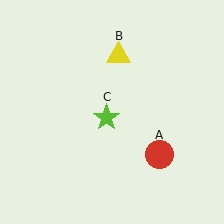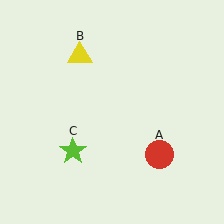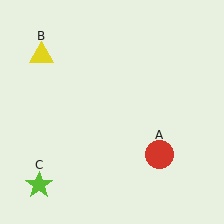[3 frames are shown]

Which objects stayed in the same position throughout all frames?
Red circle (object A) remained stationary.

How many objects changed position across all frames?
2 objects changed position: yellow triangle (object B), lime star (object C).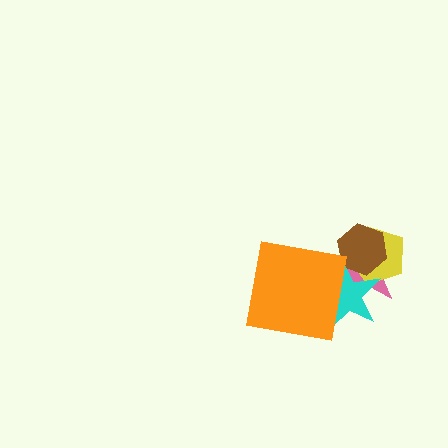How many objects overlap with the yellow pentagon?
3 objects overlap with the yellow pentagon.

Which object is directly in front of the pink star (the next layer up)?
The yellow pentagon is directly in front of the pink star.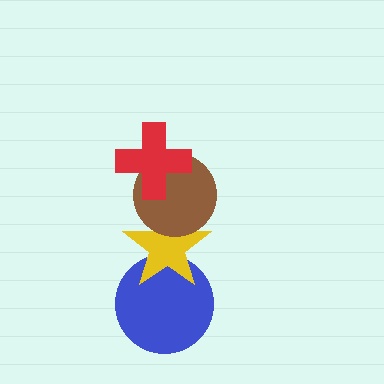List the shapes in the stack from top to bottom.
From top to bottom: the red cross, the brown circle, the yellow star, the blue circle.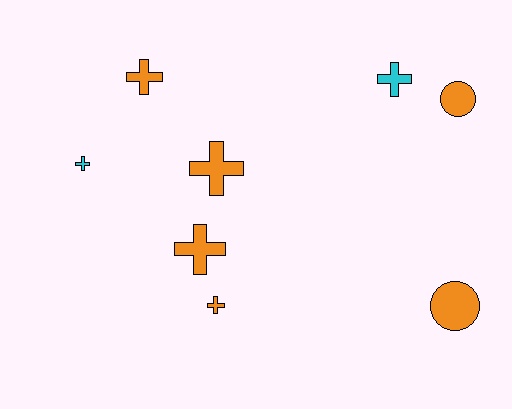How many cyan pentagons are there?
There are no cyan pentagons.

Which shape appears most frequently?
Cross, with 6 objects.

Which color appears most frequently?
Orange, with 6 objects.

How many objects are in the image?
There are 8 objects.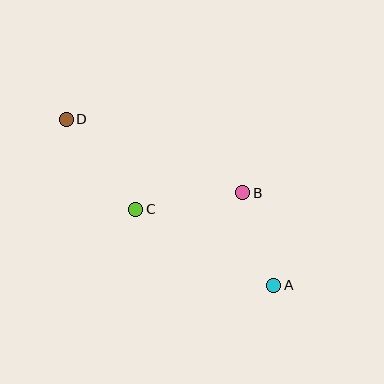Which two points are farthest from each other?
Points A and D are farthest from each other.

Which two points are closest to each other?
Points A and B are closest to each other.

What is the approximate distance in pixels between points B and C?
The distance between B and C is approximately 108 pixels.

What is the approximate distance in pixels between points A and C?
The distance between A and C is approximately 157 pixels.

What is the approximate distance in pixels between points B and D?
The distance between B and D is approximately 191 pixels.